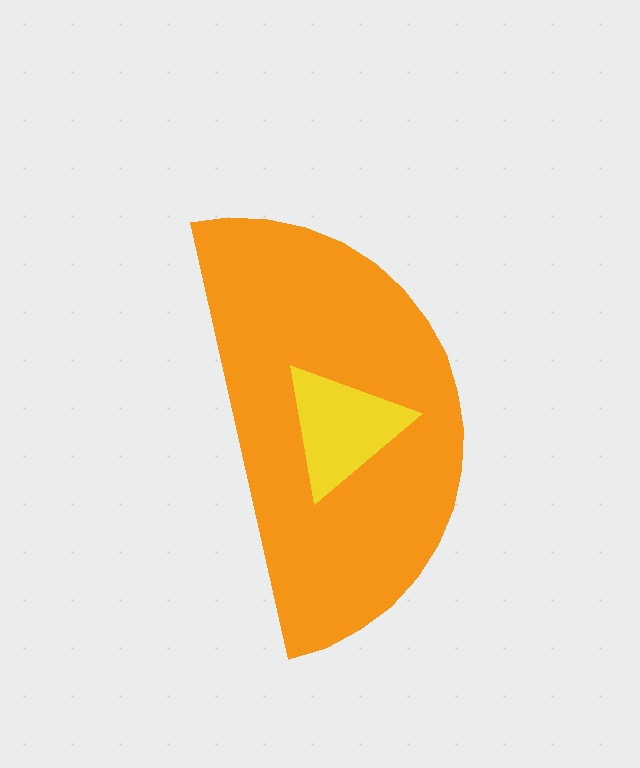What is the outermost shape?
The orange semicircle.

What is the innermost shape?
The yellow triangle.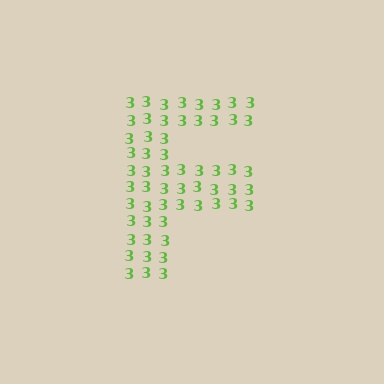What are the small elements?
The small elements are digit 3's.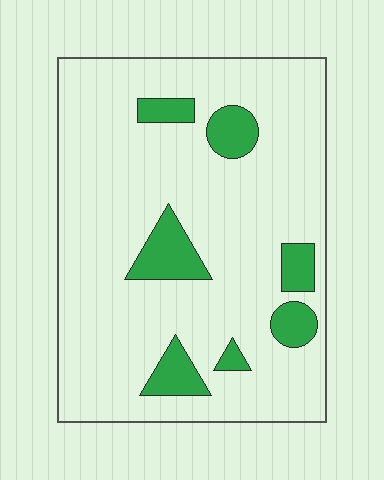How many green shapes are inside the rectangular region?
7.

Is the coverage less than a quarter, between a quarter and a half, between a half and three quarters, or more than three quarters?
Less than a quarter.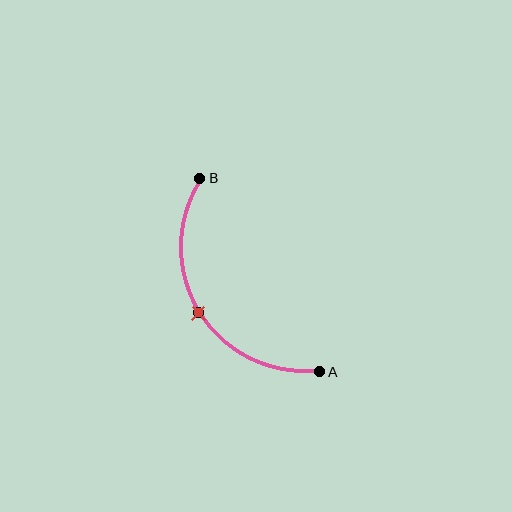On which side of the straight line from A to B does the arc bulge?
The arc bulges to the left of the straight line connecting A and B.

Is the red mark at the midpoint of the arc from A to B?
Yes. The red mark lies on the arc at equal arc-length from both A and B — it is the arc midpoint.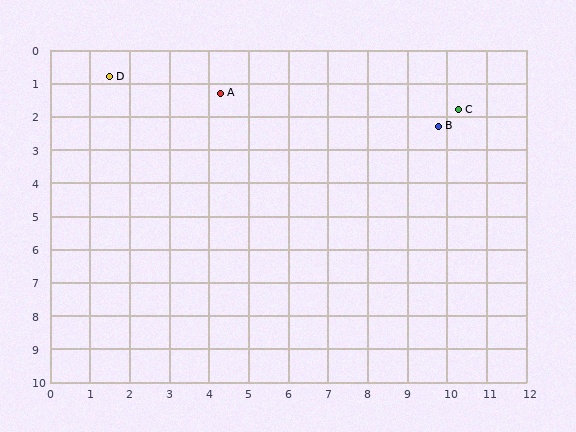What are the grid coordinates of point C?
Point C is at approximately (10.3, 1.8).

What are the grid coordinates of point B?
Point B is at approximately (9.8, 2.3).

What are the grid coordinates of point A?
Point A is at approximately (4.3, 1.3).